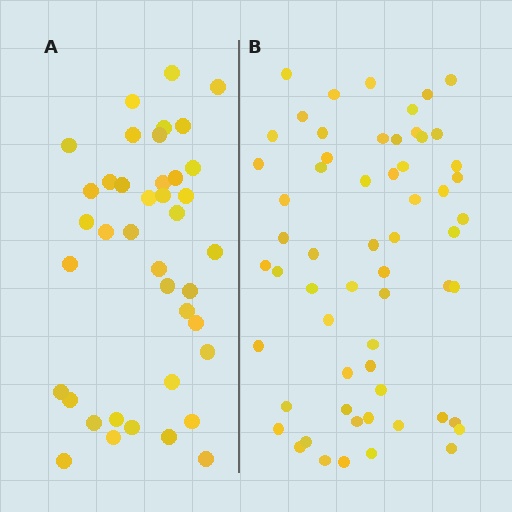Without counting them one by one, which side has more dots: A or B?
Region B (the right region) has more dots.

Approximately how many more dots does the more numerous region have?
Region B has approximately 20 more dots than region A.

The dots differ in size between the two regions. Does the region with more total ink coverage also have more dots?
No. Region A has more total ink coverage because its dots are larger, but region B actually contains more individual dots. Total area can be misleading — the number of items is what matters here.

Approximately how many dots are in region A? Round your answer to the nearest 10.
About 40 dots.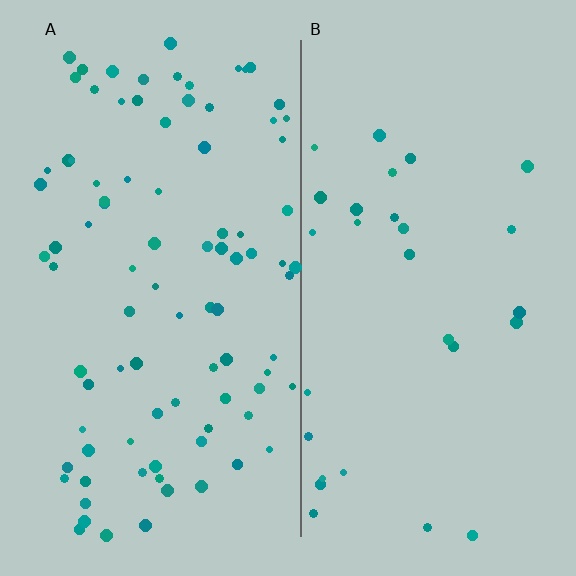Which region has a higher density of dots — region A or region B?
A (the left).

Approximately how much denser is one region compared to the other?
Approximately 3.1× — region A over region B.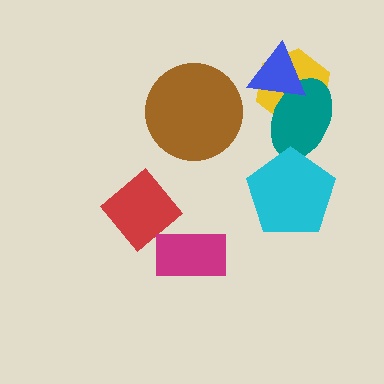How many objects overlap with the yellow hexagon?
2 objects overlap with the yellow hexagon.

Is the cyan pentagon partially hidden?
No, no other shape covers it.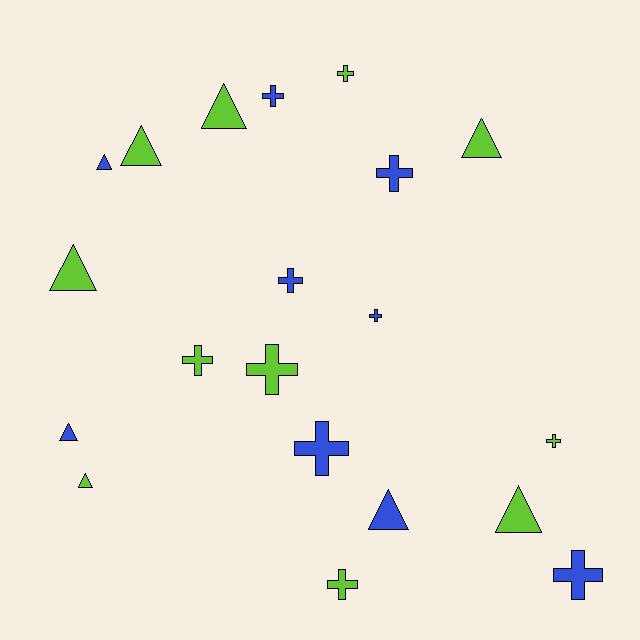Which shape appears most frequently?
Cross, with 11 objects.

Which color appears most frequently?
Lime, with 11 objects.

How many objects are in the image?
There are 20 objects.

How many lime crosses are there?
There are 5 lime crosses.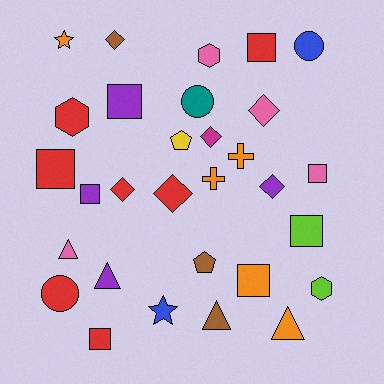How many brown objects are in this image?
There are 3 brown objects.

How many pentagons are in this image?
There are 2 pentagons.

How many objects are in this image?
There are 30 objects.